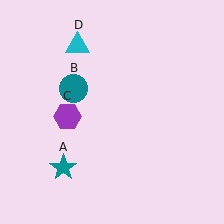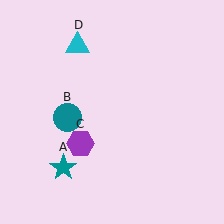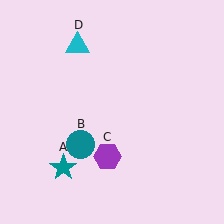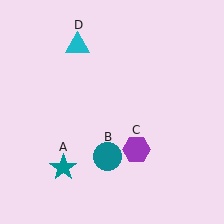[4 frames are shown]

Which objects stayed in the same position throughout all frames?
Teal star (object A) and cyan triangle (object D) remained stationary.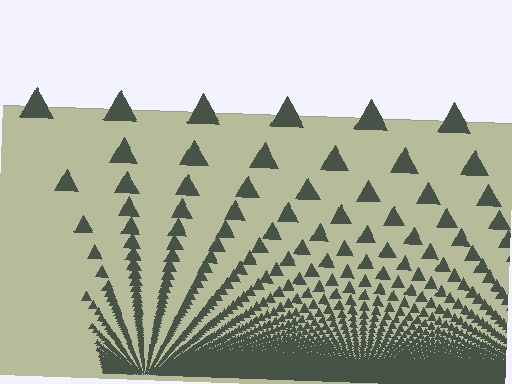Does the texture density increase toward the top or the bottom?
Density increases toward the bottom.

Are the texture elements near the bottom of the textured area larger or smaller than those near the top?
Smaller. The gradient is inverted — elements near the bottom are smaller and denser.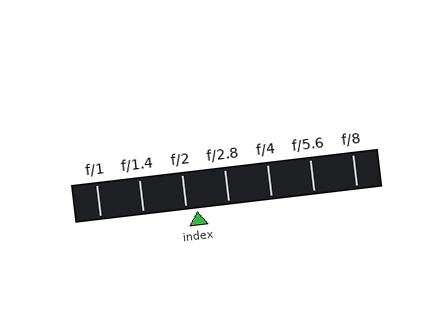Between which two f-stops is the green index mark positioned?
The index mark is between f/2 and f/2.8.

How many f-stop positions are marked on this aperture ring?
There are 7 f-stop positions marked.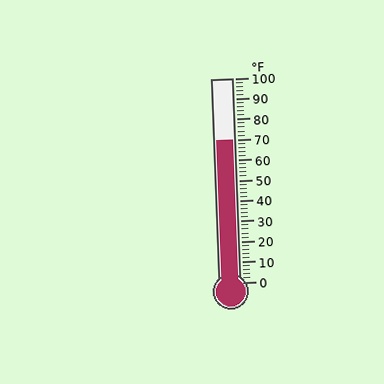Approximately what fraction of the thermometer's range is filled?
The thermometer is filled to approximately 70% of its range.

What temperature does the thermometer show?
The thermometer shows approximately 70°F.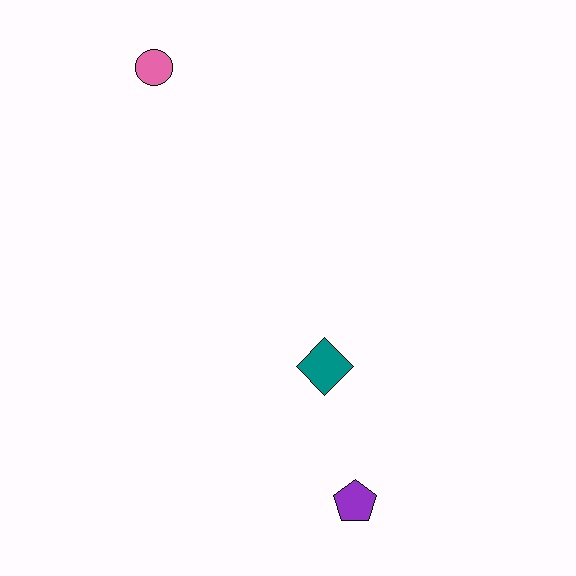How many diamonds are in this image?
There is 1 diamond.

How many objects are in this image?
There are 3 objects.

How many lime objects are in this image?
There are no lime objects.